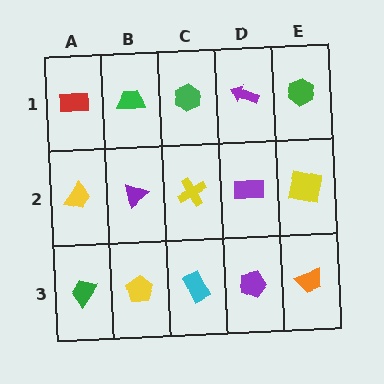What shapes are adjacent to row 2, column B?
A green trapezoid (row 1, column B), a yellow pentagon (row 3, column B), a yellow trapezoid (row 2, column A), a yellow cross (row 2, column C).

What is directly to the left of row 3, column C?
A yellow pentagon.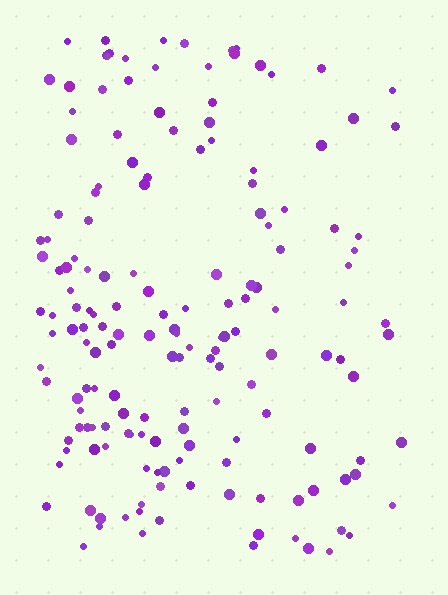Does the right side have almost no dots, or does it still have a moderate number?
Still a moderate number, just noticeably fewer than the left.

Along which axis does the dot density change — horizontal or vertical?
Horizontal.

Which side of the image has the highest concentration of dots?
The left.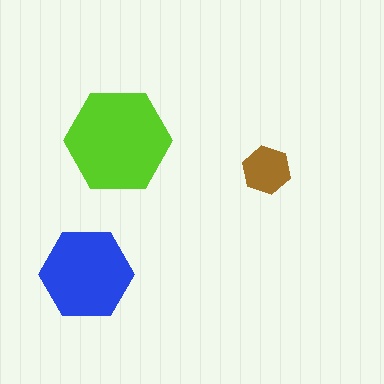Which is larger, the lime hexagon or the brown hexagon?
The lime one.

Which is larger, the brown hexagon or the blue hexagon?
The blue one.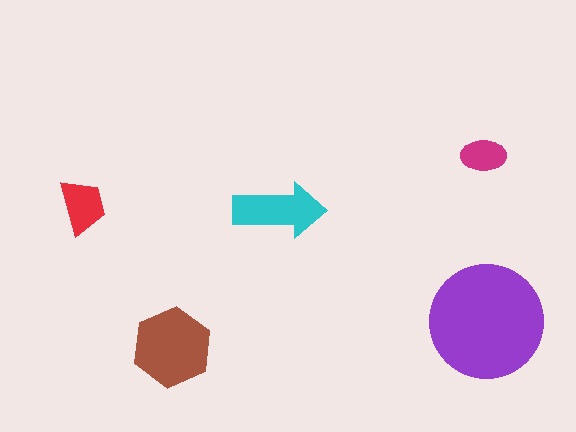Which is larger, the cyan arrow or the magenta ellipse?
The cyan arrow.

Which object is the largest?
The purple circle.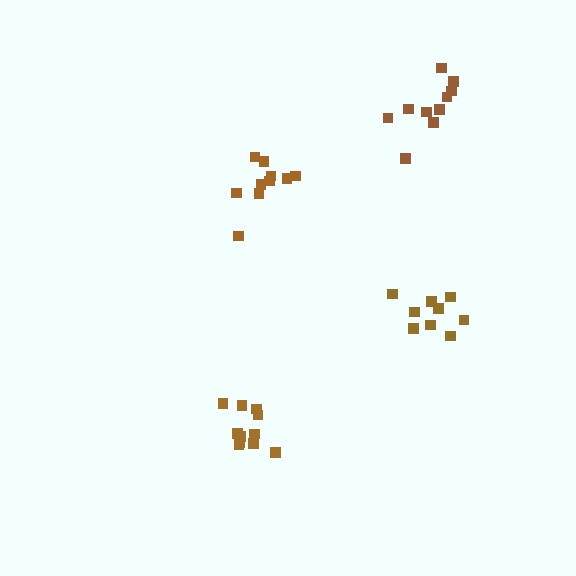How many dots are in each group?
Group 1: 10 dots, Group 2: 10 dots, Group 3: 9 dots, Group 4: 11 dots (40 total).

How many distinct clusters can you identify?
There are 4 distinct clusters.